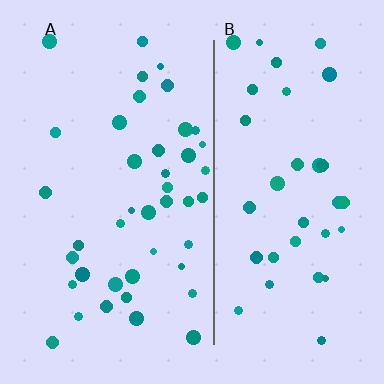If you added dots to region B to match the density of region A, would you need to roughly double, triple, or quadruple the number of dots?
Approximately double.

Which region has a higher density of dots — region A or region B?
A (the left).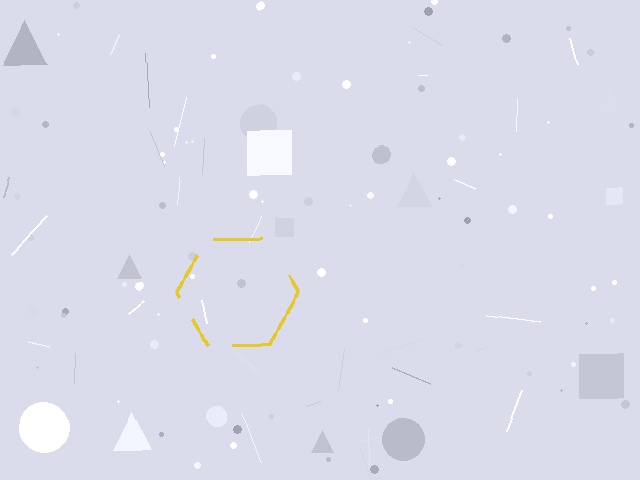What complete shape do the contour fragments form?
The contour fragments form a hexagon.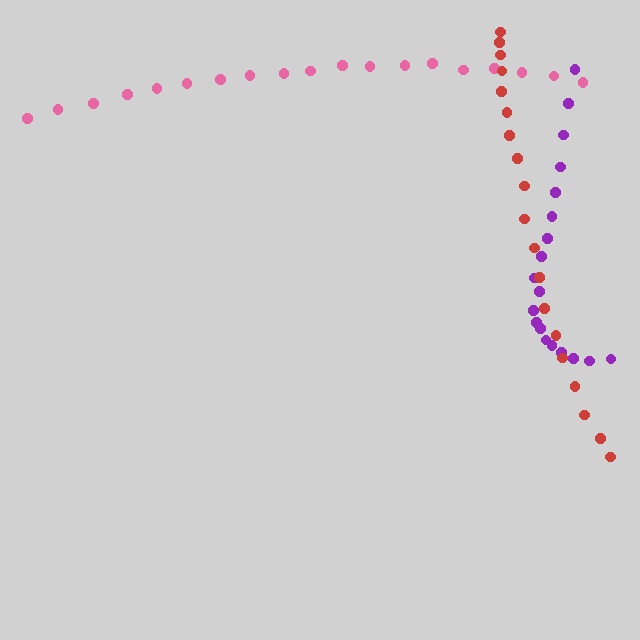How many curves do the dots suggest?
There are 3 distinct paths.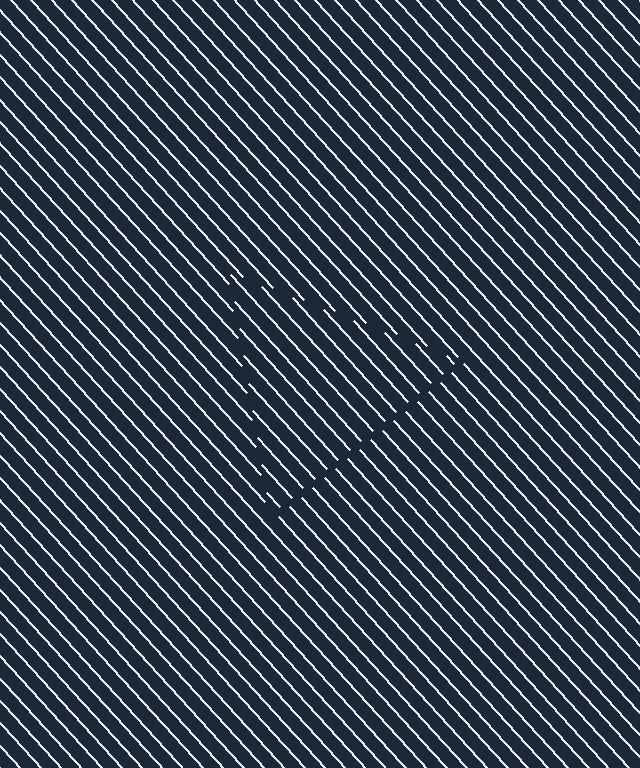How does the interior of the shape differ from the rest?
The interior of the shape contains the same grating, shifted by half a period — the contour is defined by the phase discontinuity where line-ends from the inner and outer gratings abut.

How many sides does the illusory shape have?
3 sides — the line-ends trace a triangle.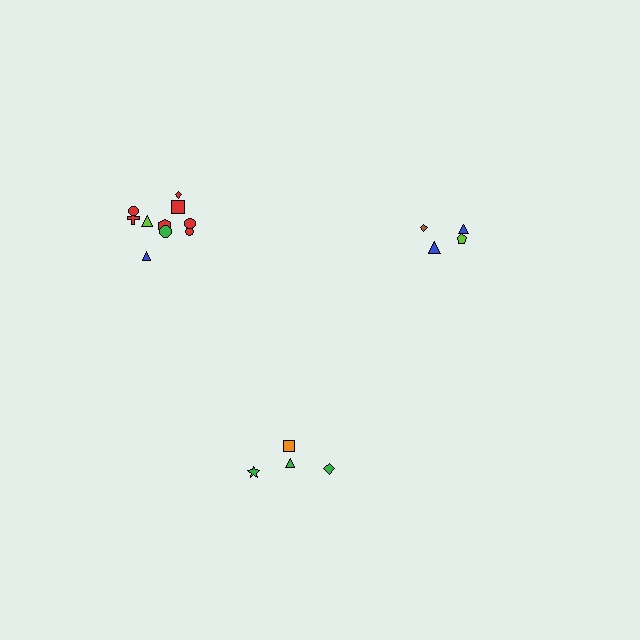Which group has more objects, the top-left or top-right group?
The top-left group.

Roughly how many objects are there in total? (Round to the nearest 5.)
Roughly 20 objects in total.